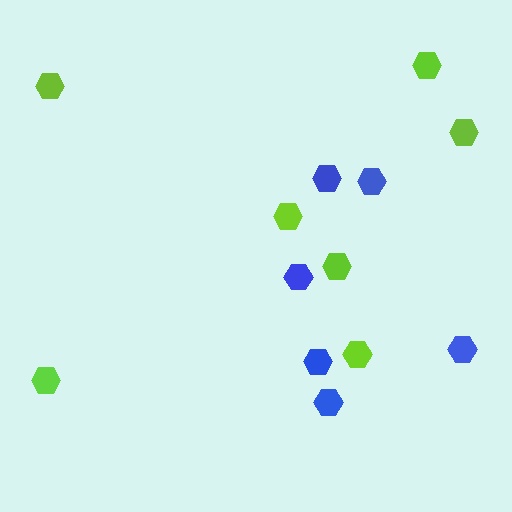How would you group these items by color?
There are 2 groups: one group of blue hexagons (6) and one group of lime hexagons (7).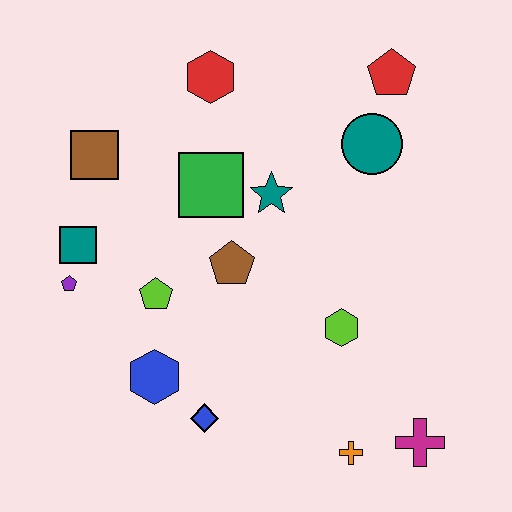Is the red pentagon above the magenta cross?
Yes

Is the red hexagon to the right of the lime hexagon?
No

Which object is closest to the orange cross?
The magenta cross is closest to the orange cross.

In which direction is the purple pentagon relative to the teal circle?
The purple pentagon is to the left of the teal circle.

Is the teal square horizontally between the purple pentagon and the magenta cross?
Yes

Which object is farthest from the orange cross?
The red hexagon is farthest from the orange cross.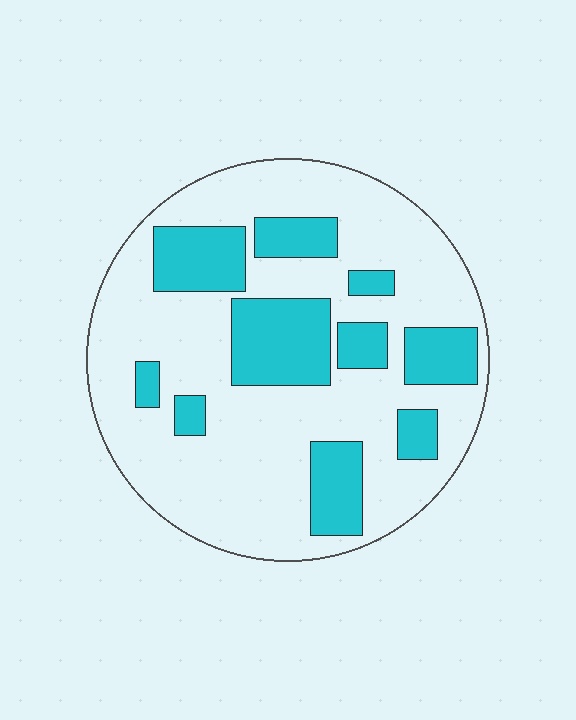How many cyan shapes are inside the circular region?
10.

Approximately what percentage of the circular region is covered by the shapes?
Approximately 30%.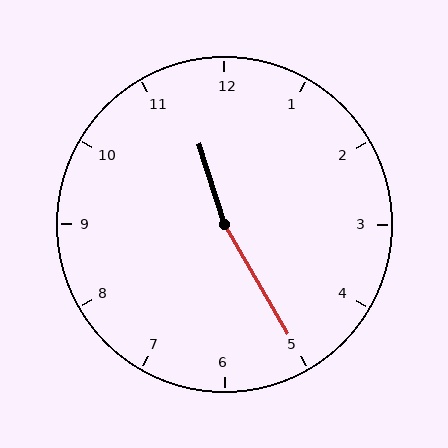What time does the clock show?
11:25.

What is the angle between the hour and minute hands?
Approximately 168 degrees.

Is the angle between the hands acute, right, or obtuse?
It is obtuse.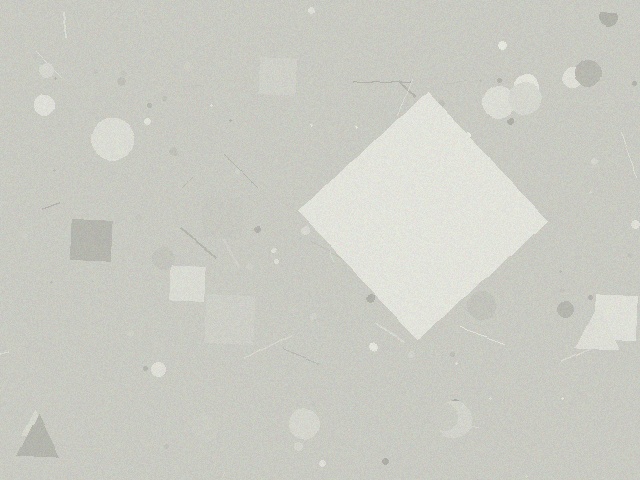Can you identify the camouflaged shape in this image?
The camouflaged shape is a diamond.